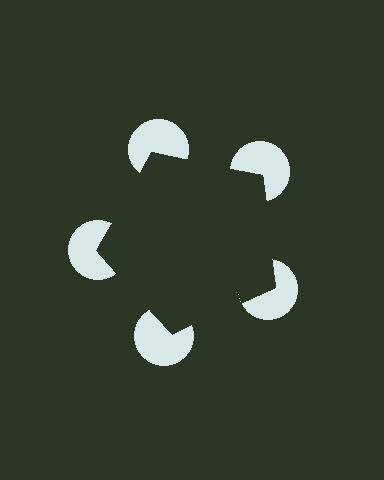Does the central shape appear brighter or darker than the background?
It typically appears slightly darker than the background, even though no actual brightness change is drawn.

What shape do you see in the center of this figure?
An illusory pentagon — its edges are inferred from the aligned wedge cuts in the pac-man discs, not physically drawn.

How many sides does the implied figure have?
5 sides.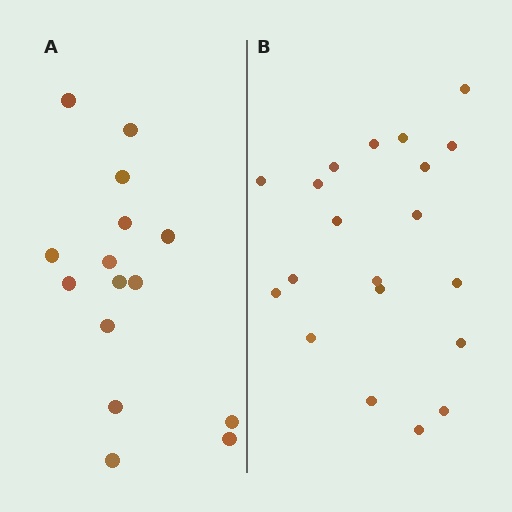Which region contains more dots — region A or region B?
Region B (the right region) has more dots.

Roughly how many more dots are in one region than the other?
Region B has about 5 more dots than region A.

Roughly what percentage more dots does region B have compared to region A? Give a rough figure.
About 35% more.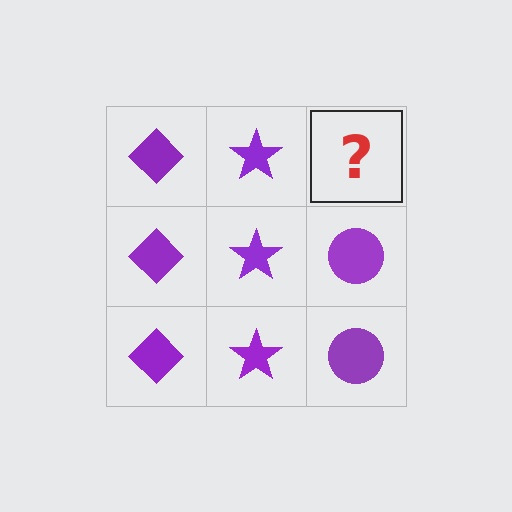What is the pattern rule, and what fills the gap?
The rule is that each column has a consistent shape. The gap should be filled with a purple circle.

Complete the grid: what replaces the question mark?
The question mark should be replaced with a purple circle.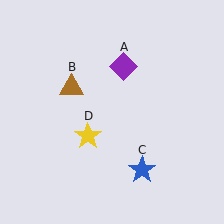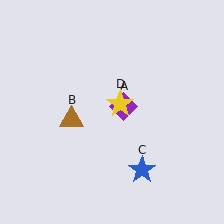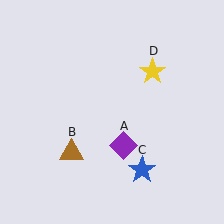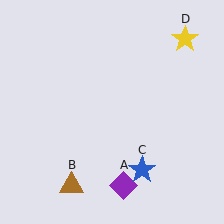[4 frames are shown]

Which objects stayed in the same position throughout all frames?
Blue star (object C) remained stationary.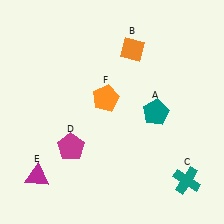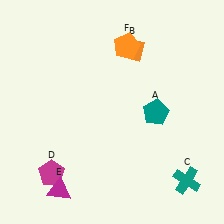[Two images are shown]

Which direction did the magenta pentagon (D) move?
The magenta pentagon (D) moved down.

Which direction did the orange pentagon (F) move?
The orange pentagon (F) moved up.